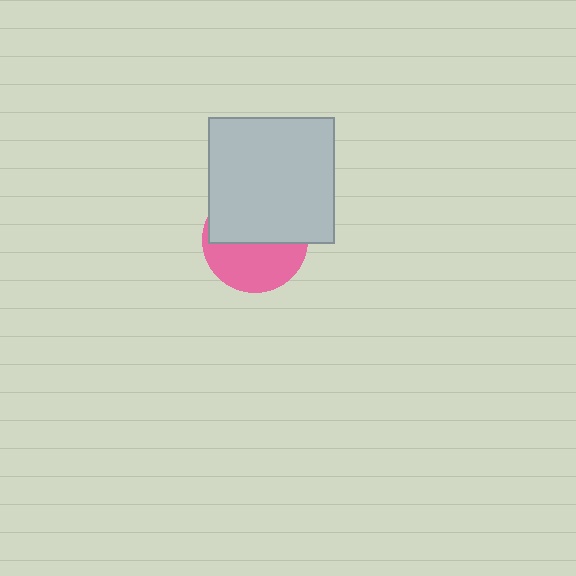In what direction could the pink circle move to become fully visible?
The pink circle could move down. That would shift it out from behind the light gray square entirely.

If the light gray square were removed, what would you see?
You would see the complete pink circle.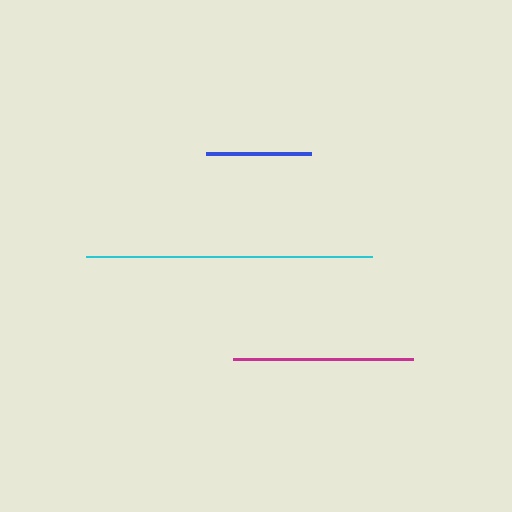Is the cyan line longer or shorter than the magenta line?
The cyan line is longer than the magenta line.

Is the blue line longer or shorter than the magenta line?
The magenta line is longer than the blue line.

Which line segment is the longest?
The cyan line is the longest at approximately 286 pixels.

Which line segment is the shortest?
The blue line is the shortest at approximately 105 pixels.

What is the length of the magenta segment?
The magenta segment is approximately 180 pixels long.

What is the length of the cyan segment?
The cyan segment is approximately 286 pixels long.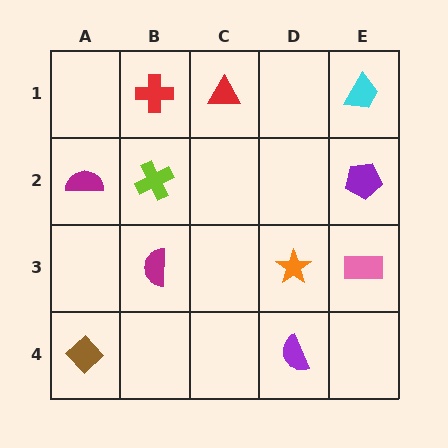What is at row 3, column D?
An orange star.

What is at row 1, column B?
A red cross.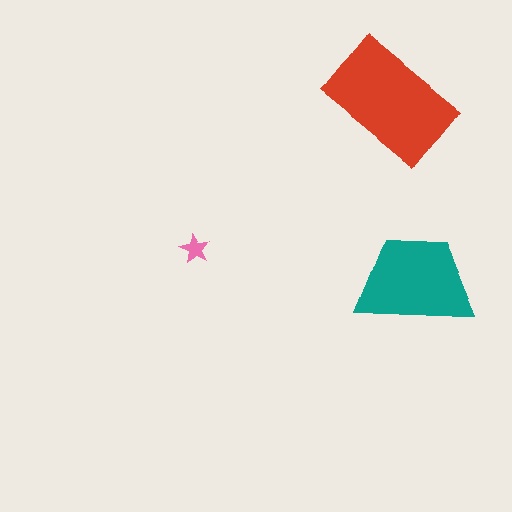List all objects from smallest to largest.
The pink star, the teal trapezoid, the red rectangle.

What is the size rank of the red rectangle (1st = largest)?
1st.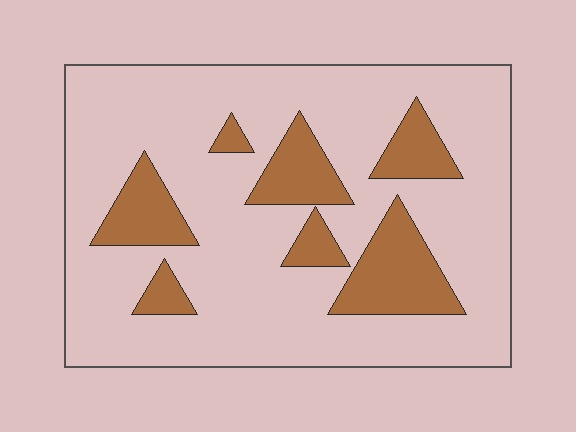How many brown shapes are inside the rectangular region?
7.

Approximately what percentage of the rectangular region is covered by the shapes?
Approximately 20%.